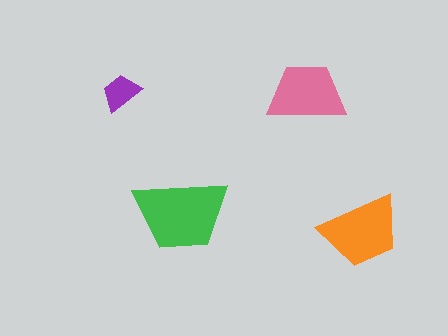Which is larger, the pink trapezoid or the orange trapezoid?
The orange one.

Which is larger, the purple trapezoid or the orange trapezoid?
The orange one.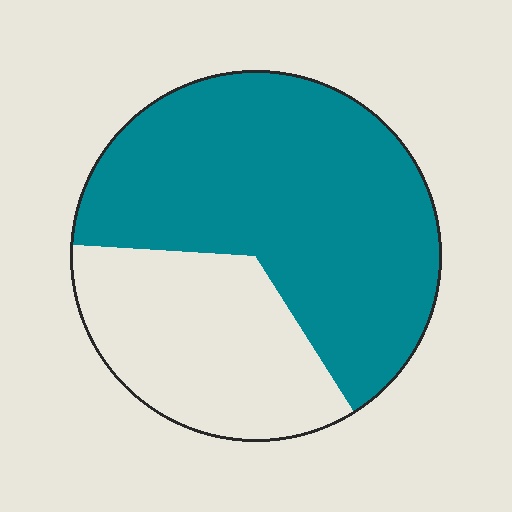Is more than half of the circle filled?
Yes.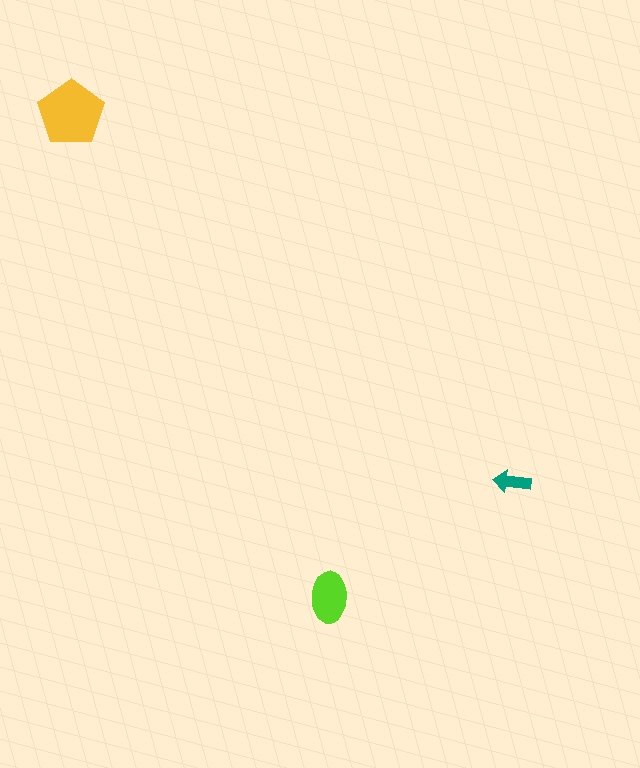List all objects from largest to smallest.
The yellow pentagon, the lime ellipse, the teal arrow.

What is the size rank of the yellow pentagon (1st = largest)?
1st.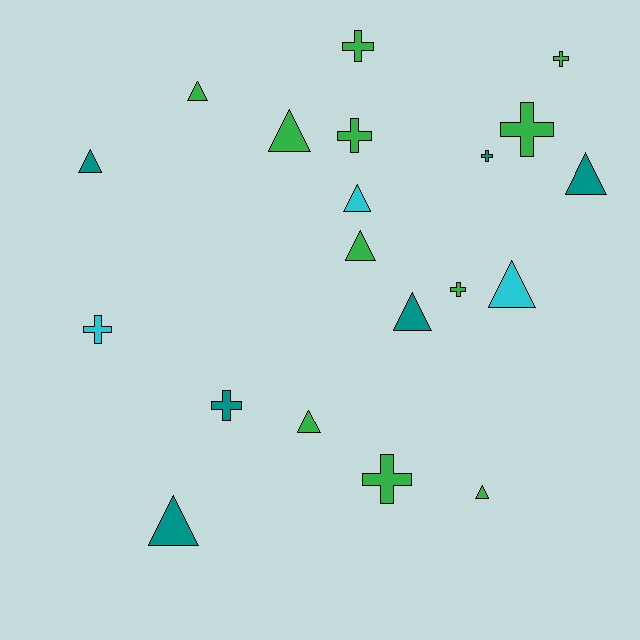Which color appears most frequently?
Green, with 11 objects.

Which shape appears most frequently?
Triangle, with 11 objects.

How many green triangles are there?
There are 5 green triangles.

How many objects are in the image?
There are 20 objects.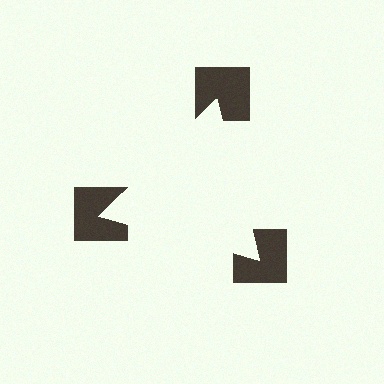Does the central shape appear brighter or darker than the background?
It typically appears slightly brighter than the background, even though no actual brightness change is drawn.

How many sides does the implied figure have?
3 sides.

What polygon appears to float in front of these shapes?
An illusory triangle — its edges are inferred from the aligned wedge cuts in the notched squares, not physically drawn.